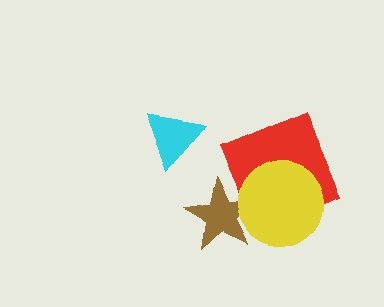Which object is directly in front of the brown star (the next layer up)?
The red square is directly in front of the brown star.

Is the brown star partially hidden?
Yes, it is partially covered by another shape.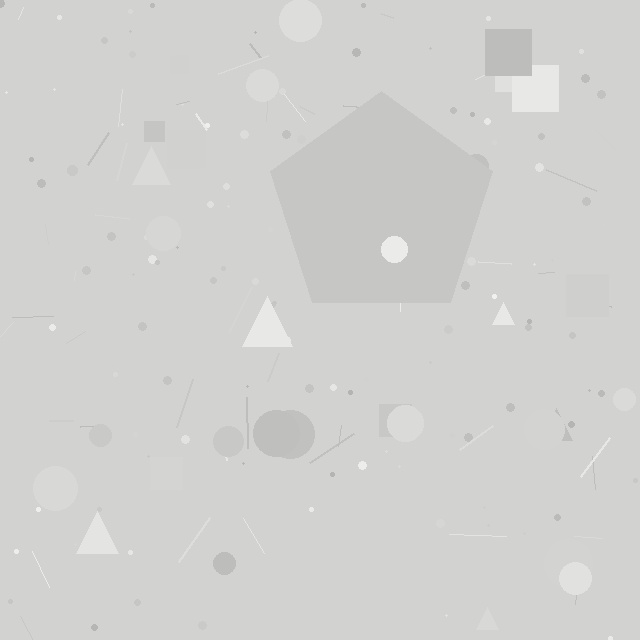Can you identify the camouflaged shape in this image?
The camouflaged shape is a pentagon.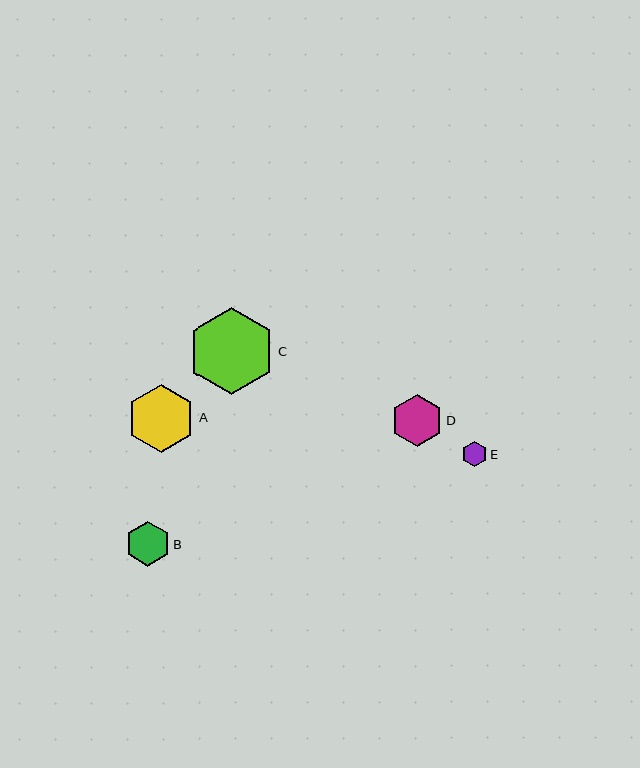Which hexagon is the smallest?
Hexagon E is the smallest with a size of approximately 25 pixels.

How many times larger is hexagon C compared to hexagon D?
Hexagon C is approximately 1.7 times the size of hexagon D.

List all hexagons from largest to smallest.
From largest to smallest: C, A, D, B, E.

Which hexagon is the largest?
Hexagon C is the largest with a size of approximately 87 pixels.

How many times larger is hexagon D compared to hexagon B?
Hexagon D is approximately 1.2 times the size of hexagon B.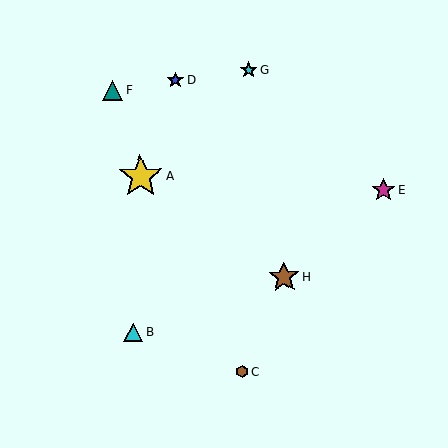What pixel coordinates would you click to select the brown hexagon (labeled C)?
Click at (242, 371) to select the brown hexagon C.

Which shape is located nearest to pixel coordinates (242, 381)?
The brown hexagon (labeled C) at (242, 371) is nearest to that location.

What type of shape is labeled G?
Shape G is a cyan star.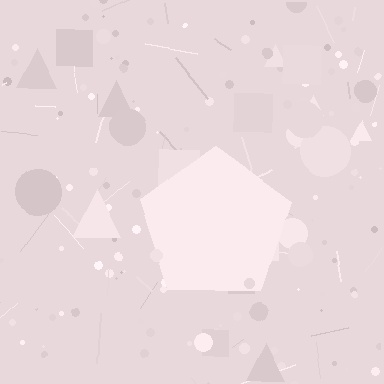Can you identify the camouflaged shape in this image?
The camouflaged shape is a pentagon.